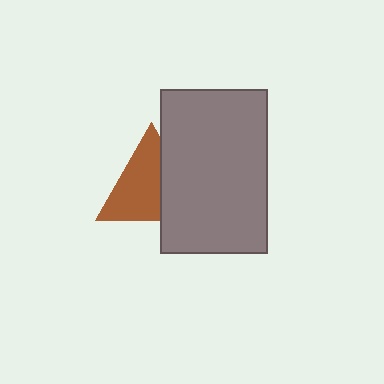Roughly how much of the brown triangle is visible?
About half of it is visible (roughly 63%).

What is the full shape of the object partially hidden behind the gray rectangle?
The partially hidden object is a brown triangle.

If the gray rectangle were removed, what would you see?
You would see the complete brown triangle.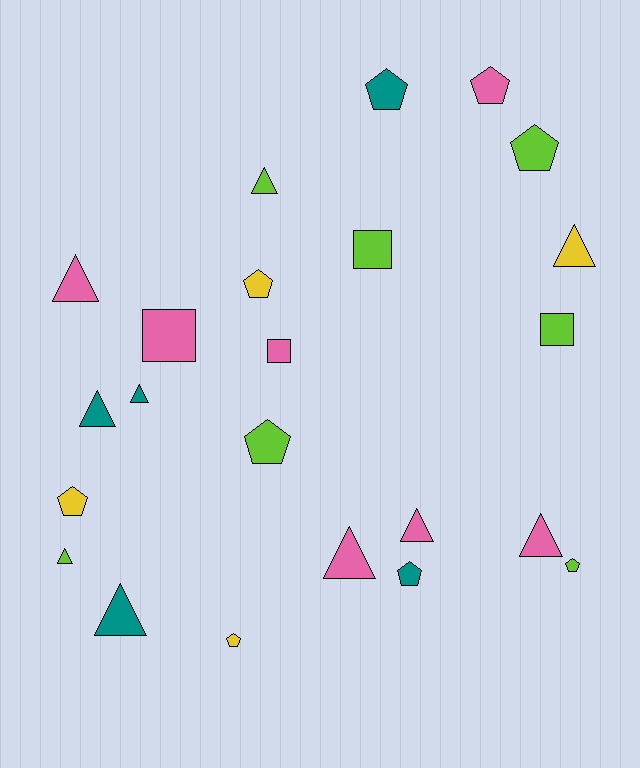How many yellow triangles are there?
There is 1 yellow triangle.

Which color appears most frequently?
Pink, with 7 objects.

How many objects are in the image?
There are 23 objects.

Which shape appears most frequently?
Triangle, with 10 objects.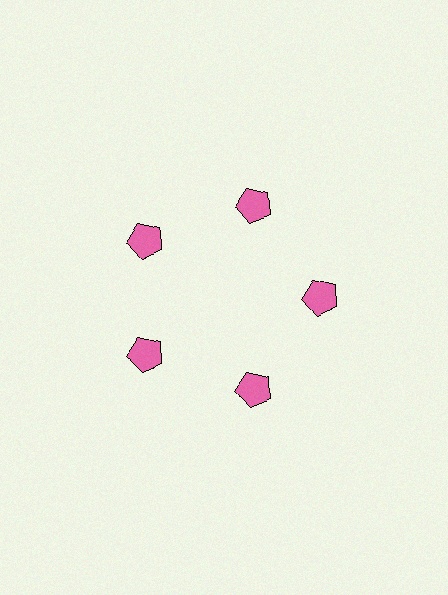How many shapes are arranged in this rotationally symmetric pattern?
There are 5 shapes, arranged in 5 groups of 1.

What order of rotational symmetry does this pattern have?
This pattern has 5-fold rotational symmetry.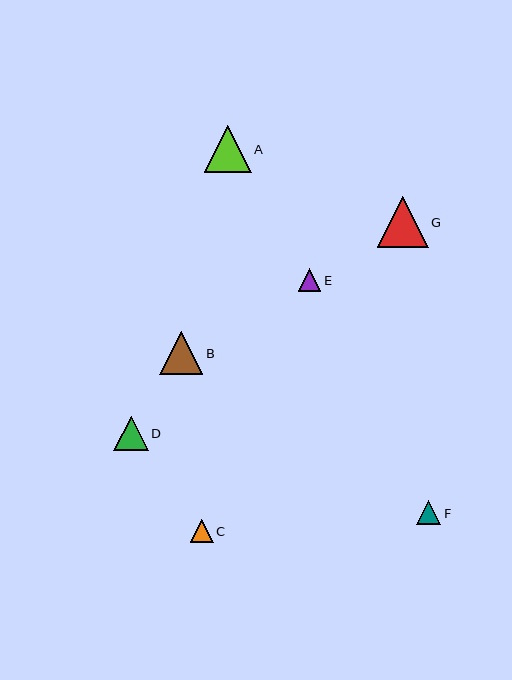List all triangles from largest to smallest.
From largest to smallest: G, A, B, D, F, C, E.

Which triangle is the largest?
Triangle G is the largest with a size of approximately 51 pixels.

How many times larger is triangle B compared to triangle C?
Triangle B is approximately 1.9 times the size of triangle C.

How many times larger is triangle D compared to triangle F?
Triangle D is approximately 1.4 times the size of triangle F.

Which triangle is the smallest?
Triangle E is the smallest with a size of approximately 22 pixels.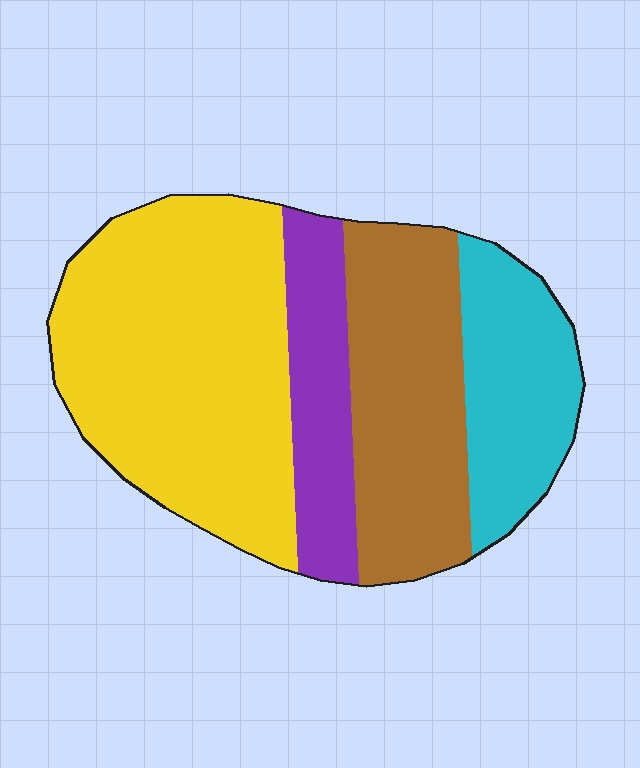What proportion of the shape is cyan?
Cyan takes up about one sixth (1/6) of the shape.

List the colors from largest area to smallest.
From largest to smallest: yellow, brown, cyan, purple.